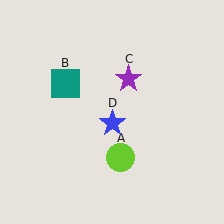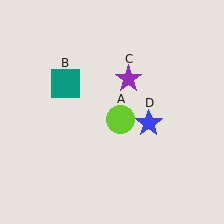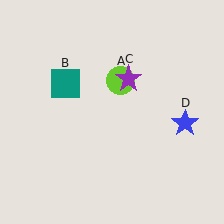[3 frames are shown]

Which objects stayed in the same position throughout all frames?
Teal square (object B) and purple star (object C) remained stationary.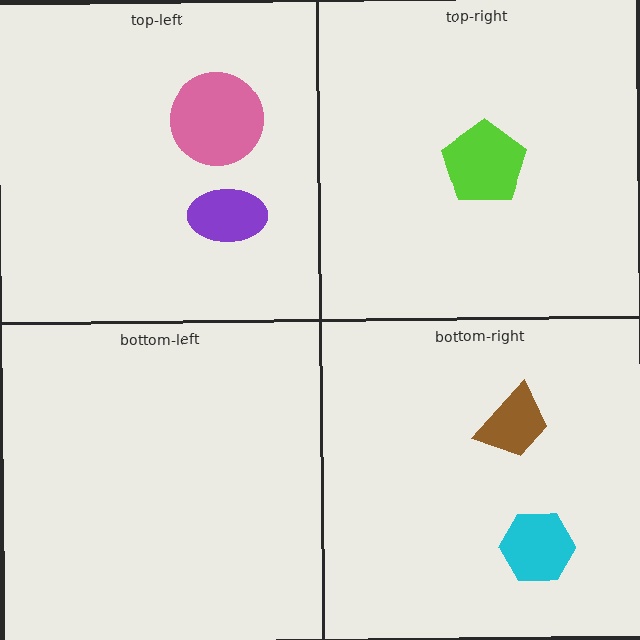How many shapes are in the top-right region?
1.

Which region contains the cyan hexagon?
The bottom-right region.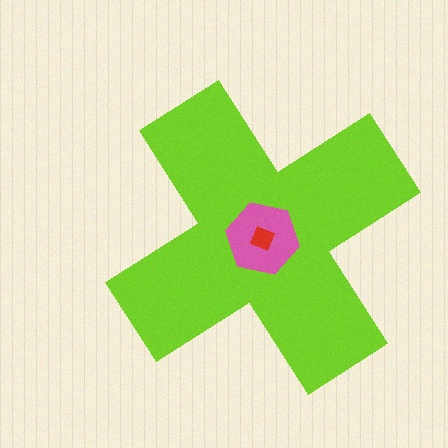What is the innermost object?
The red square.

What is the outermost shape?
The lime cross.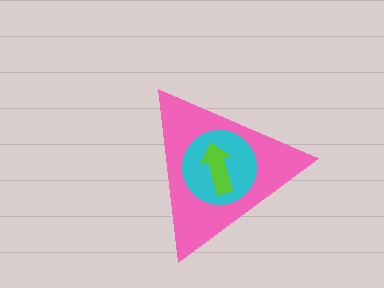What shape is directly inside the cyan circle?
The lime arrow.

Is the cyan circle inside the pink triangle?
Yes.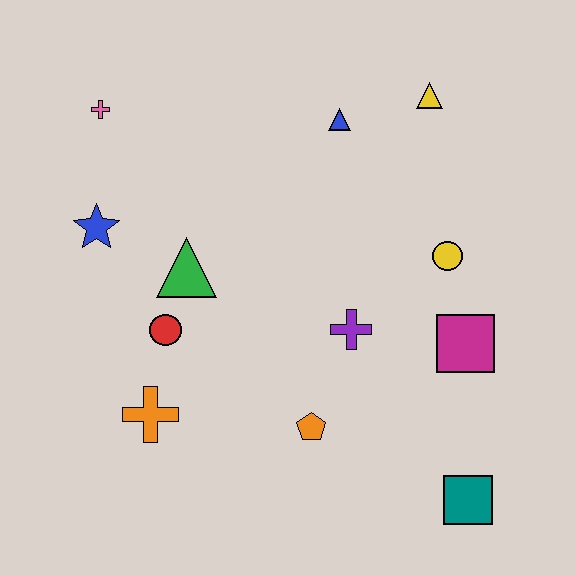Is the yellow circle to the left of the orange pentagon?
No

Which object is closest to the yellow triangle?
The blue triangle is closest to the yellow triangle.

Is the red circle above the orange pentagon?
Yes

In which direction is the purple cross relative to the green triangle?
The purple cross is to the right of the green triangle.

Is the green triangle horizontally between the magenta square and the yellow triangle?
No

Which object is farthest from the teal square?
The pink cross is farthest from the teal square.